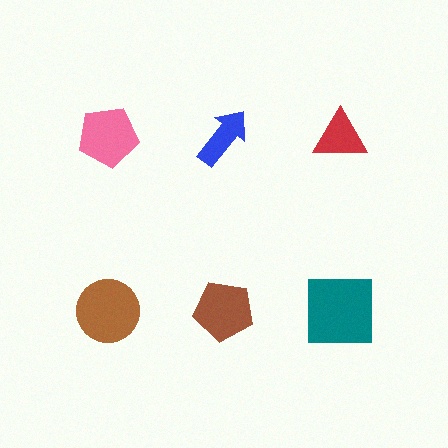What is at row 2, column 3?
A teal square.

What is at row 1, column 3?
A red triangle.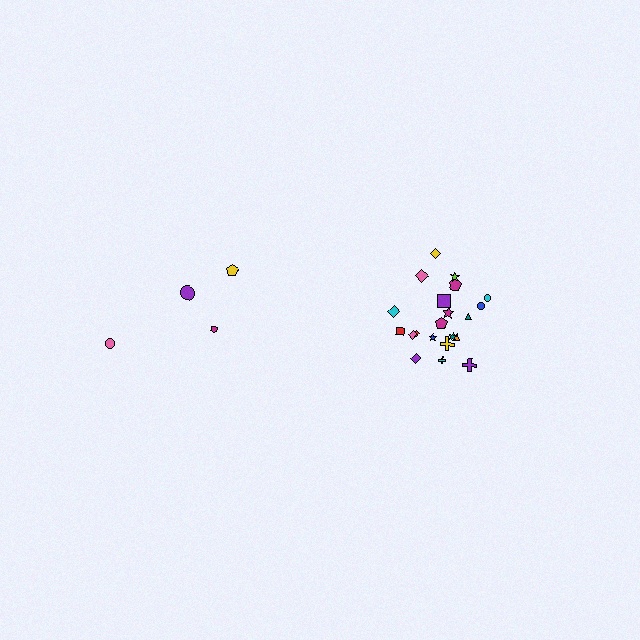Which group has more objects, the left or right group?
The right group.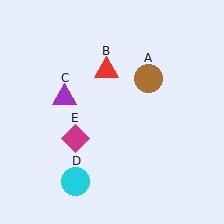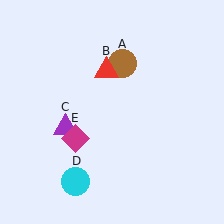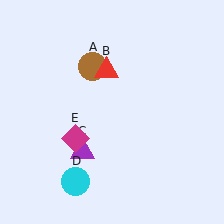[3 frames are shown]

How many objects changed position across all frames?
2 objects changed position: brown circle (object A), purple triangle (object C).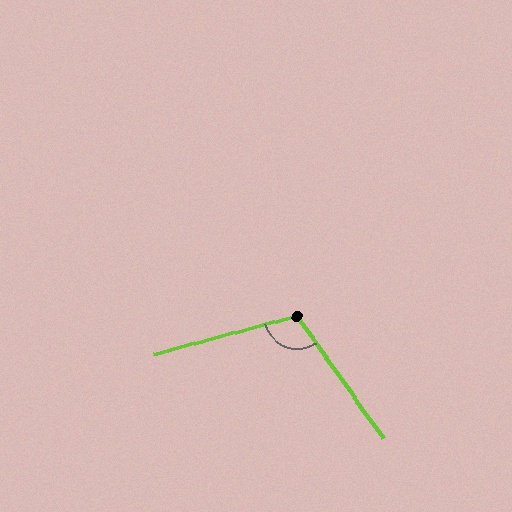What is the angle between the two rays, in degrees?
Approximately 110 degrees.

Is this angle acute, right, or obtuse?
It is obtuse.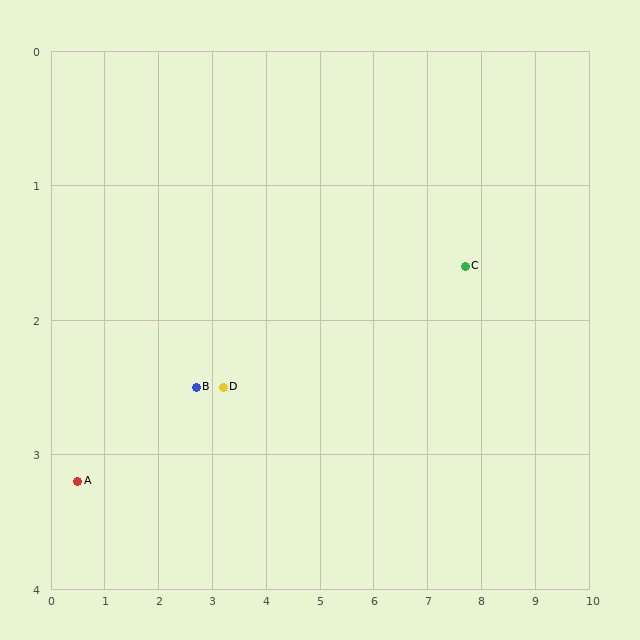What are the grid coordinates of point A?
Point A is at approximately (0.5, 3.2).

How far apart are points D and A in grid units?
Points D and A are about 2.8 grid units apart.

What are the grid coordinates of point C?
Point C is at approximately (7.7, 1.6).